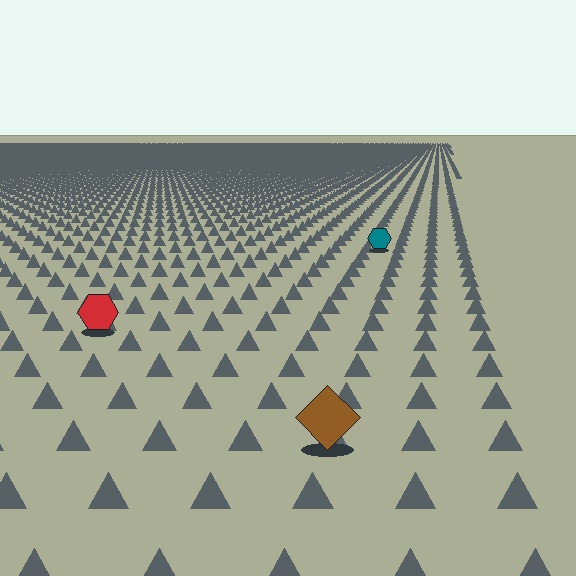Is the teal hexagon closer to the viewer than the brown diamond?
No. The brown diamond is closer — you can tell from the texture gradient: the ground texture is coarser near it.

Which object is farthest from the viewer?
The teal hexagon is farthest from the viewer. It appears smaller and the ground texture around it is denser.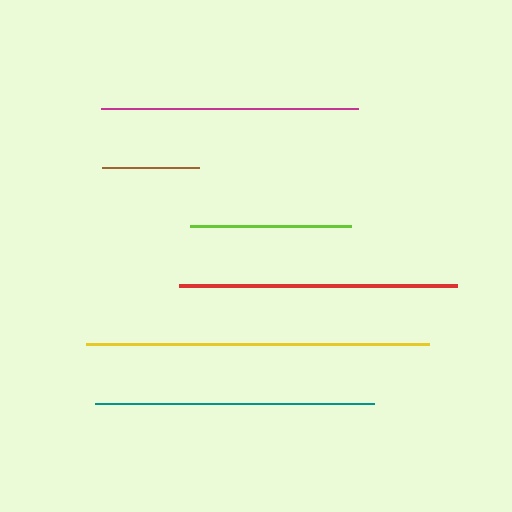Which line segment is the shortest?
The brown line is the shortest at approximately 97 pixels.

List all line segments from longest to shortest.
From longest to shortest: yellow, teal, red, magenta, lime, brown.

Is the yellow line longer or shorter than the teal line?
The yellow line is longer than the teal line.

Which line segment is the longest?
The yellow line is the longest at approximately 343 pixels.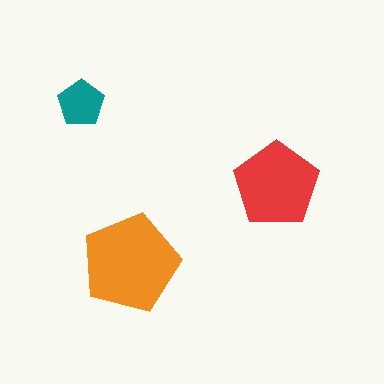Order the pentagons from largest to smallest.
the orange one, the red one, the teal one.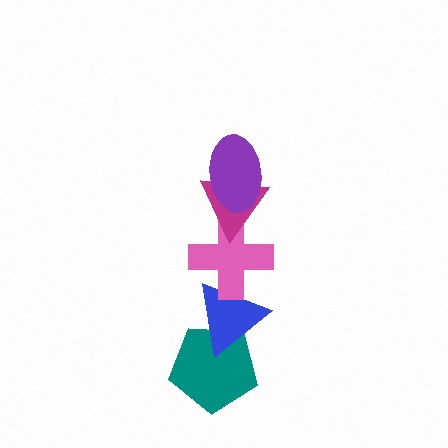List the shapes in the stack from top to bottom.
From top to bottom: the purple ellipse, the magenta triangle, the pink cross, the blue triangle, the teal pentagon.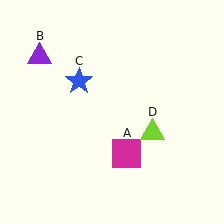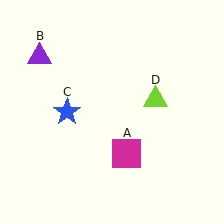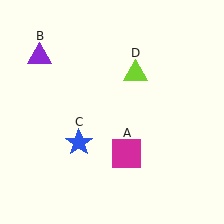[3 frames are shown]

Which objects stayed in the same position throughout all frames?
Magenta square (object A) and purple triangle (object B) remained stationary.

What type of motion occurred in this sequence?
The blue star (object C), lime triangle (object D) rotated counterclockwise around the center of the scene.